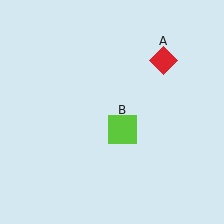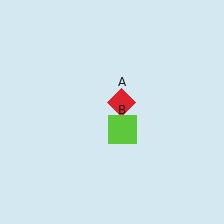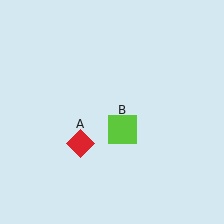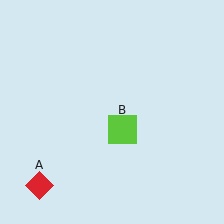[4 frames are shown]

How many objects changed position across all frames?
1 object changed position: red diamond (object A).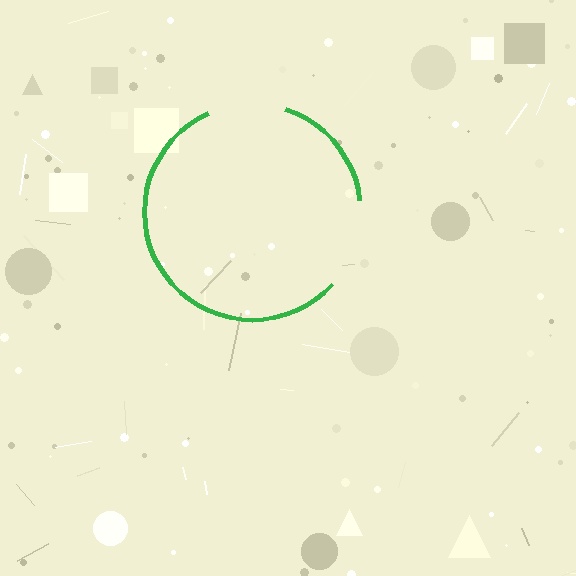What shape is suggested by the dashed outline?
The dashed outline suggests a circle.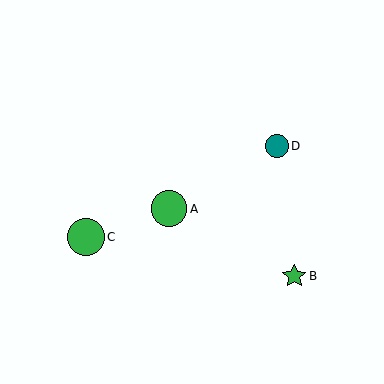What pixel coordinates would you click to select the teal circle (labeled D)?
Click at (277, 146) to select the teal circle D.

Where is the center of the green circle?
The center of the green circle is at (169, 209).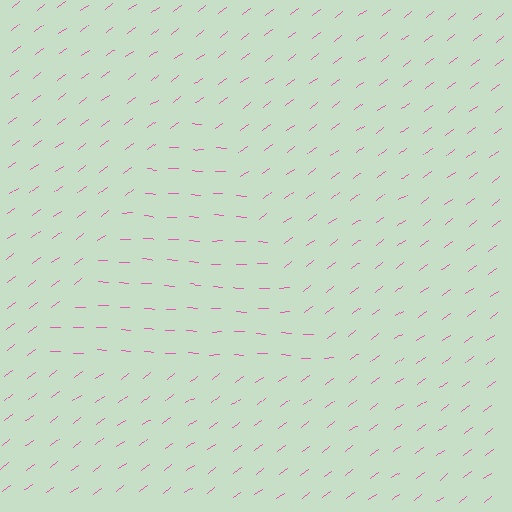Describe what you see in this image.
The image is filled with small pink line segments. A triangle region in the image has lines oriented differently from the surrounding lines, creating a visible texture boundary.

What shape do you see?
I see a triangle.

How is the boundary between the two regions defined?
The boundary is defined purely by a change in line orientation (approximately 38 degrees difference). All lines are the same color and thickness.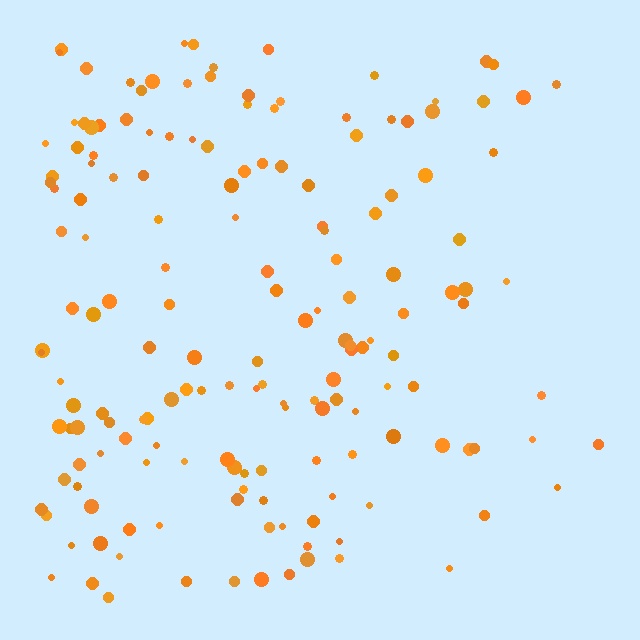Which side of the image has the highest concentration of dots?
The left.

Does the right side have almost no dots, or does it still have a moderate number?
Still a moderate number, just noticeably fewer than the left.